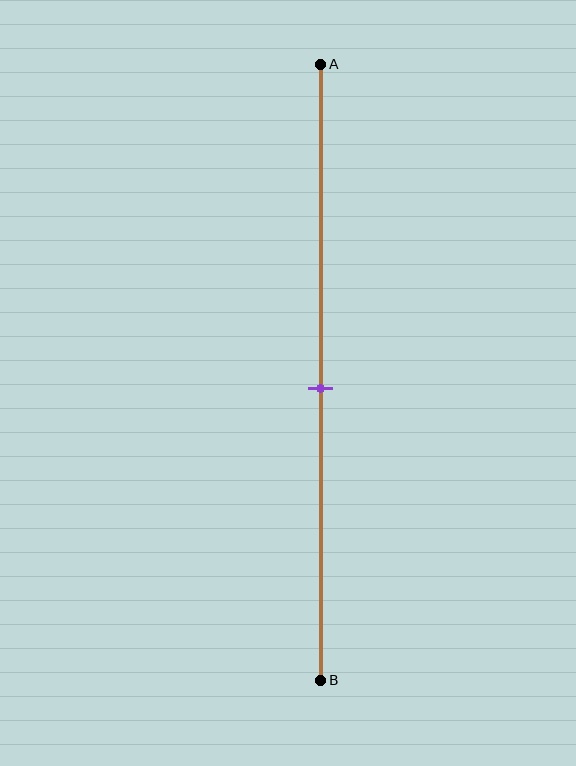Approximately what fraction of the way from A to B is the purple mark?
The purple mark is approximately 55% of the way from A to B.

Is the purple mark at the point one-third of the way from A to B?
No, the mark is at about 55% from A, not at the 33% one-third point.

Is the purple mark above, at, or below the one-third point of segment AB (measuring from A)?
The purple mark is below the one-third point of segment AB.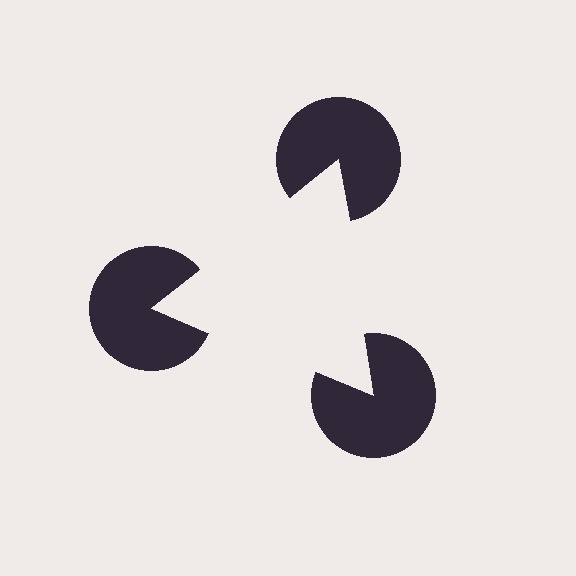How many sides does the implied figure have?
3 sides.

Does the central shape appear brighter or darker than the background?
It typically appears slightly brighter than the background, even though no actual brightness change is drawn.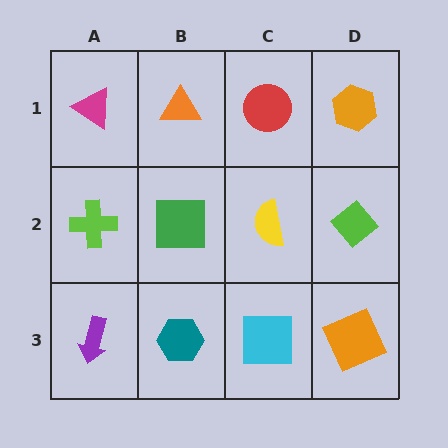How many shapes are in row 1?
4 shapes.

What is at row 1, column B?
An orange triangle.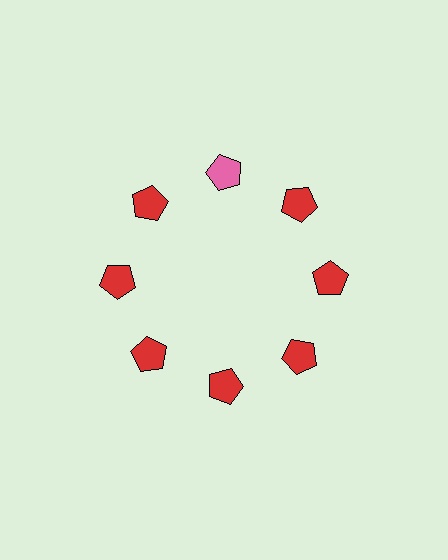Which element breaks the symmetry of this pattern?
The pink pentagon at roughly the 12 o'clock position breaks the symmetry. All other shapes are red pentagons.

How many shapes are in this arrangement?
There are 8 shapes arranged in a ring pattern.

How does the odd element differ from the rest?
It has a different color: pink instead of red.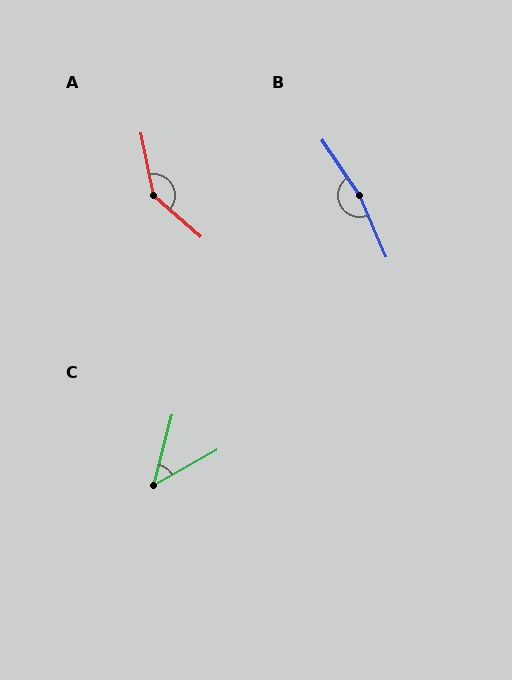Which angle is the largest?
B, at approximately 169 degrees.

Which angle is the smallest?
C, at approximately 46 degrees.